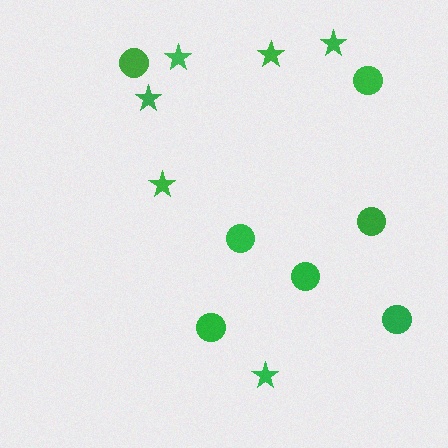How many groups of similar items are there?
There are 2 groups: one group of circles (7) and one group of stars (6).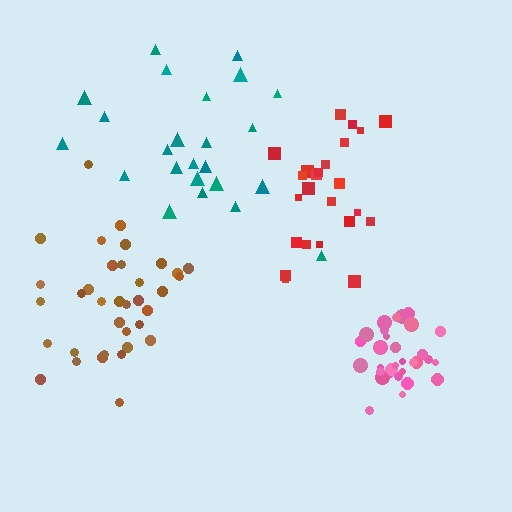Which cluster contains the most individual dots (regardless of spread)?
Brown (35).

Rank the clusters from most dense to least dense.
pink, brown, red, teal.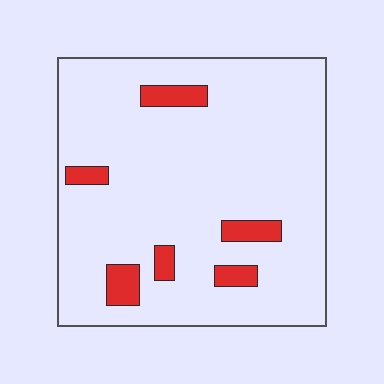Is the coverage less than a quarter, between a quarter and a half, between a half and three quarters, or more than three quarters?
Less than a quarter.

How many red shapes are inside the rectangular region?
6.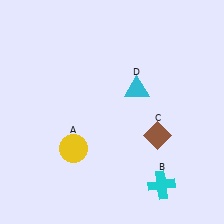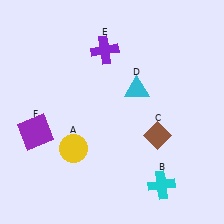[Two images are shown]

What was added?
A purple cross (E), a purple square (F) were added in Image 2.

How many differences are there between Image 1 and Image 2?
There are 2 differences between the two images.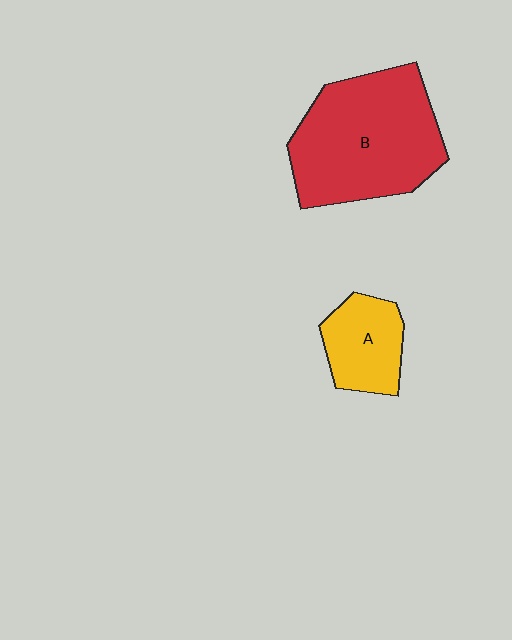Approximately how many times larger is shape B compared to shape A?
Approximately 2.5 times.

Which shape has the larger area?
Shape B (red).